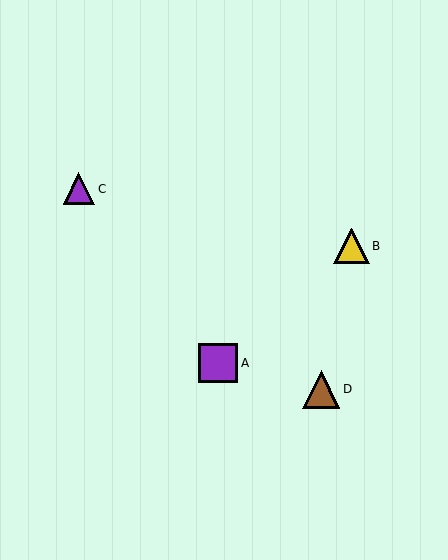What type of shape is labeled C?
Shape C is a purple triangle.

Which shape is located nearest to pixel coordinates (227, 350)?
The purple square (labeled A) at (218, 363) is nearest to that location.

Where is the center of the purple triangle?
The center of the purple triangle is at (79, 189).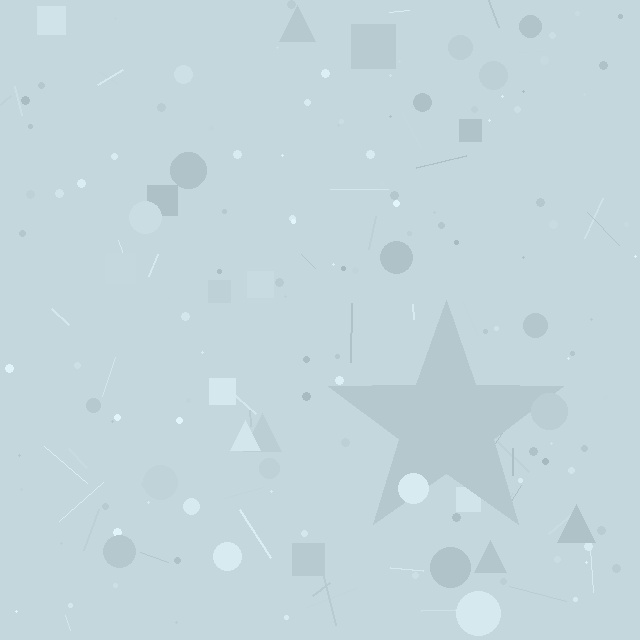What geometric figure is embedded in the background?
A star is embedded in the background.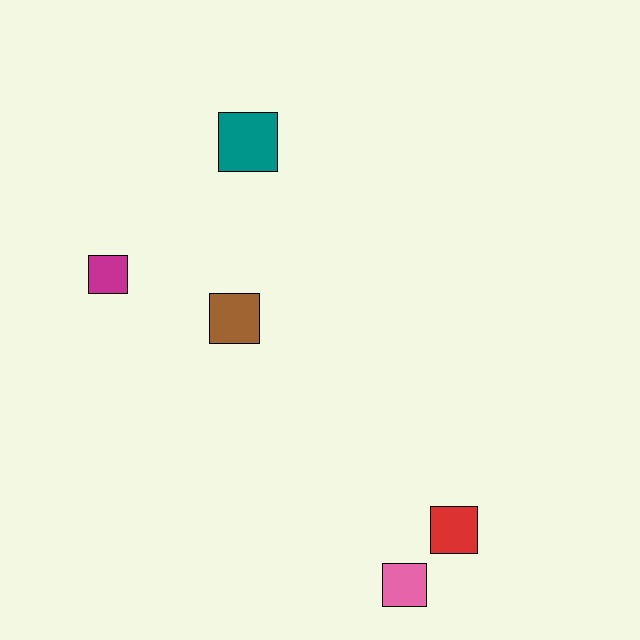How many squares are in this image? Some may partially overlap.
There are 5 squares.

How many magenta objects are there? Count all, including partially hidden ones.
There is 1 magenta object.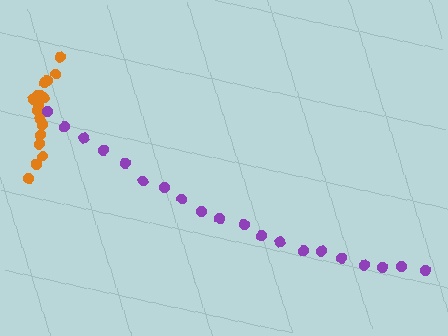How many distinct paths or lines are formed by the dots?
There are 2 distinct paths.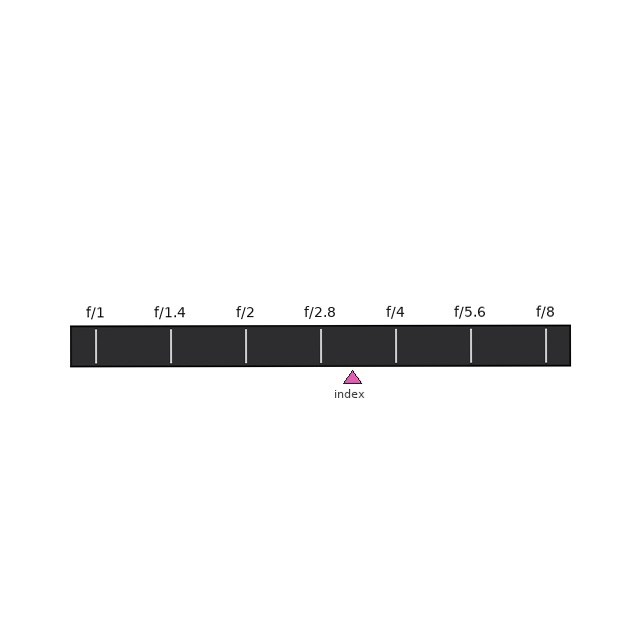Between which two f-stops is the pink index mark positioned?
The index mark is between f/2.8 and f/4.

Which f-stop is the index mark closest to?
The index mark is closest to f/2.8.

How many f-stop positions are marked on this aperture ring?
There are 7 f-stop positions marked.